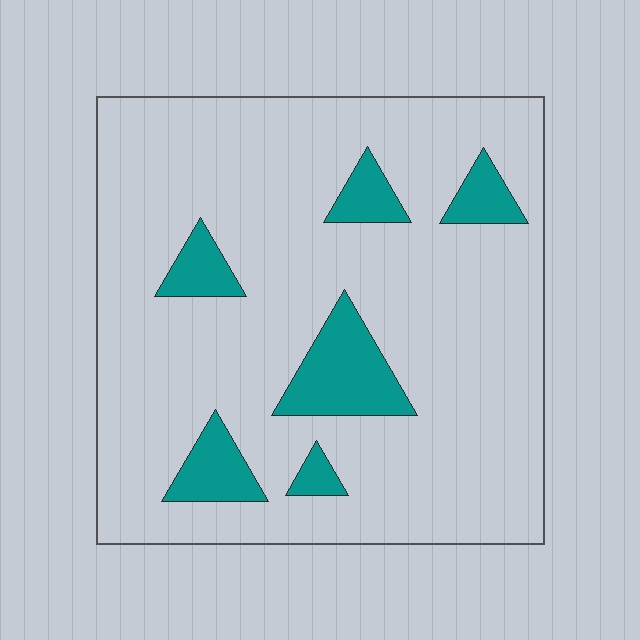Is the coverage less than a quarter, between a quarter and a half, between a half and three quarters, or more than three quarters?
Less than a quarter.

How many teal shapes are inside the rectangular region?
6.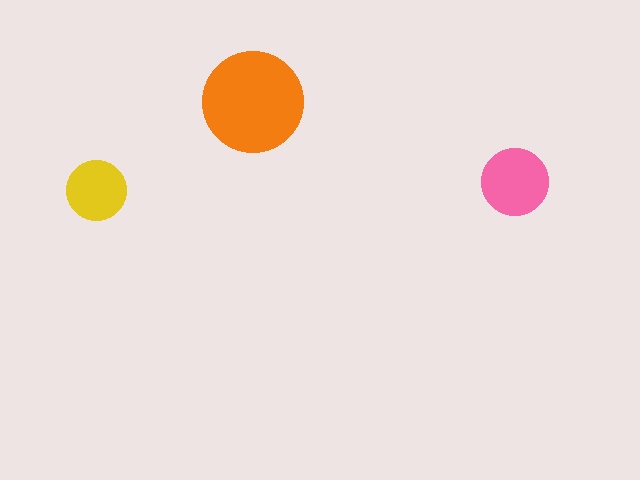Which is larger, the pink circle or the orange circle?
The orange one.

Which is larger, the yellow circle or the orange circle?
The orange one.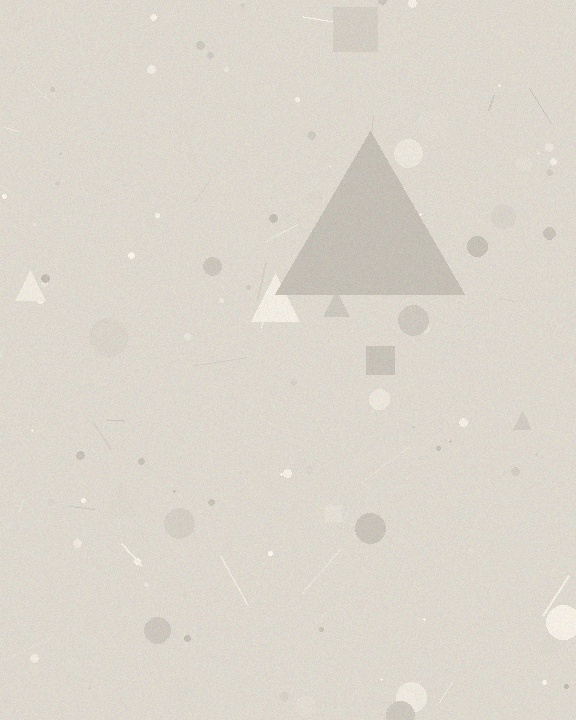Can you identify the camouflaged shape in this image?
The camouflaged shape is a triangle.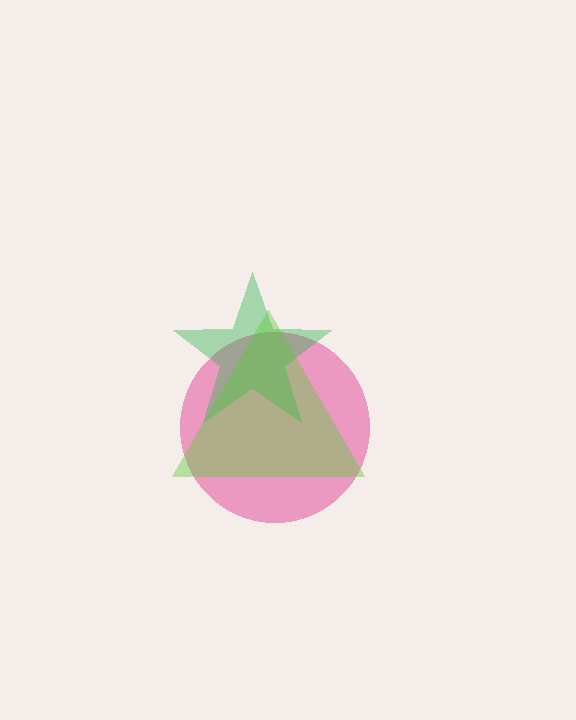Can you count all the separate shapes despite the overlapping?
Yes, there are 3 separate shapes.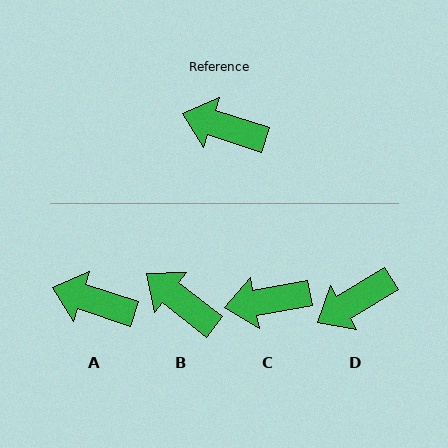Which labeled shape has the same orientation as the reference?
A.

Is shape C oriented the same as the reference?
No, it is off by about 28 degrees.